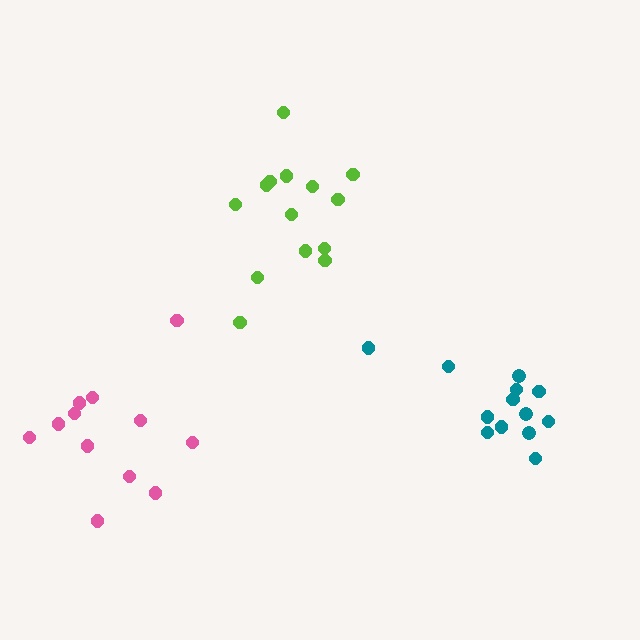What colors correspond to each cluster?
The clusters are colored: lime, pink, teal.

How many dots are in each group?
Group 1: 14 dots, Group 2: 12 dots, Group 3: 13 dots (39 total).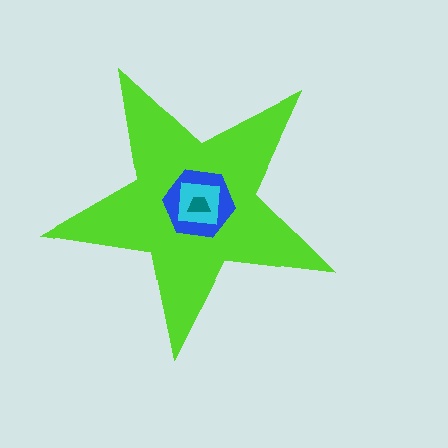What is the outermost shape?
The lime star.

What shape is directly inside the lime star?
The blue hexagon.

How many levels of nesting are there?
4.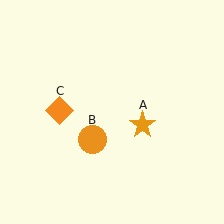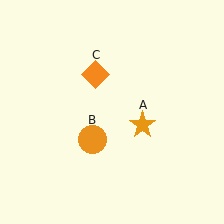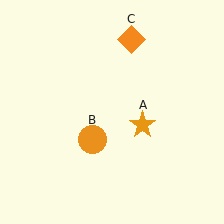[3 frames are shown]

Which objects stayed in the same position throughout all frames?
Orange star (object A) and orange circle (object B) remained stationary.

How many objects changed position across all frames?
1 object changed position: orange diamond (object C).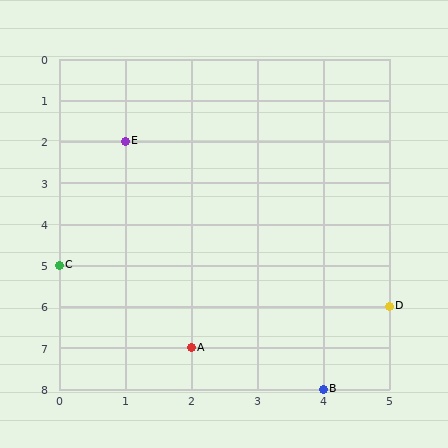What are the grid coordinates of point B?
Point B is at grid coordinates (4, 8).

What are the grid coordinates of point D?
Point D is at grid coordinates (5, 6).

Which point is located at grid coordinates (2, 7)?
Point A is at (2, 7).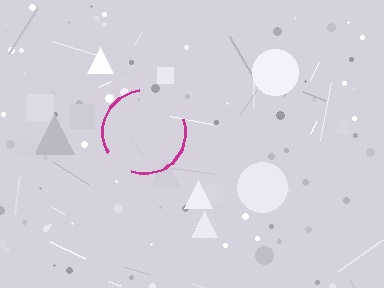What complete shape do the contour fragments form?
The contour fragments form a circle.